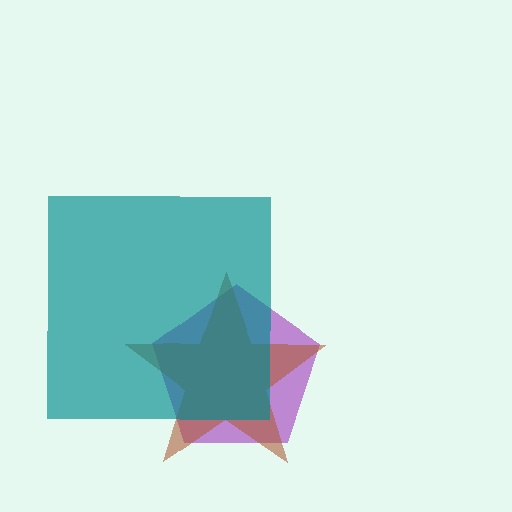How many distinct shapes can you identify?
There are 3 distinct shapes: a purple pentagon, a brown star, a teal square.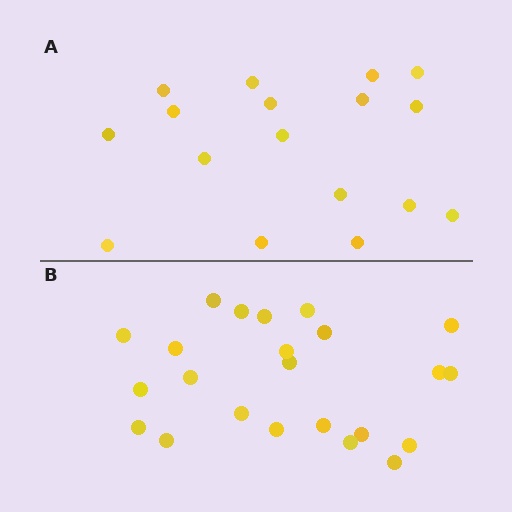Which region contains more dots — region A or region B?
Region B (the bottom region) has more dots.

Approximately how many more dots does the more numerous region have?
Region B has about 6 more dots than region A.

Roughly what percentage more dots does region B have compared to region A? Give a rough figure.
About 35% more.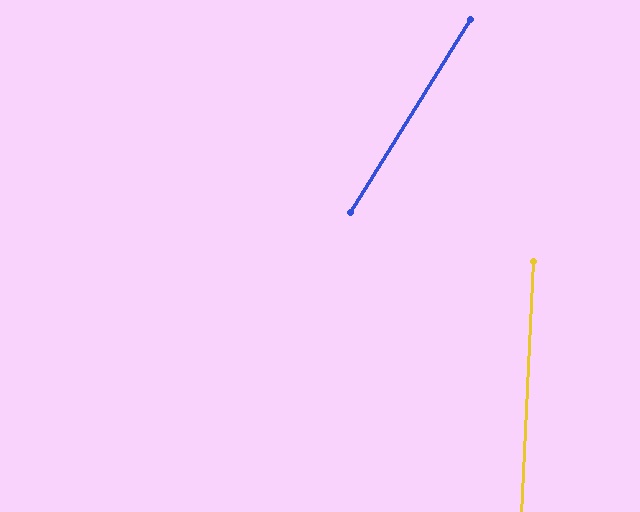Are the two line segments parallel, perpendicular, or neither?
Neither parallel nor perpendicular — they differ by about 29°.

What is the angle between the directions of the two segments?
Approximately 29 degrees.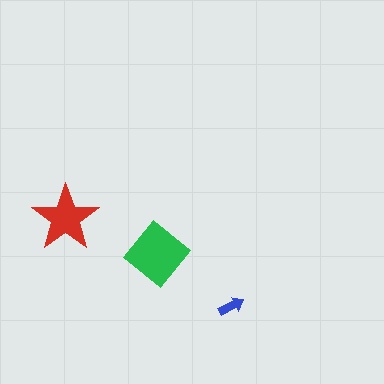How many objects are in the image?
There are 3 objects in the image.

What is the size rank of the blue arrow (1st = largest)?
3rd.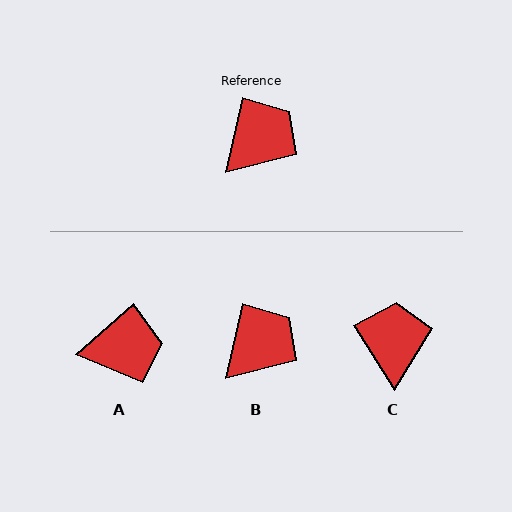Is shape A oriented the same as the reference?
No, it is off by about 37 degrees.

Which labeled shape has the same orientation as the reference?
B.